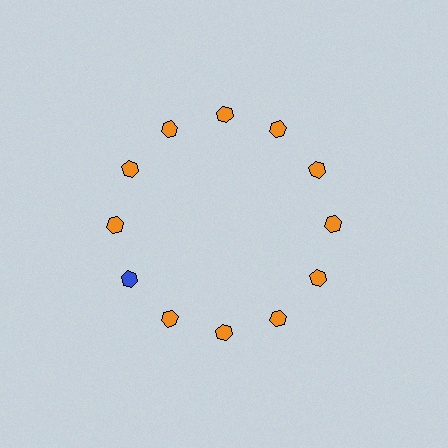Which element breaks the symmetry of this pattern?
The blue hexagon at roughly the 8 o'clock position breaks the symmetry. All other shapes are orange hexagons.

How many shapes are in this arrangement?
There are 12 shapes arranged in a ring pattern.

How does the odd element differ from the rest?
It has a different color: blue instead of orange.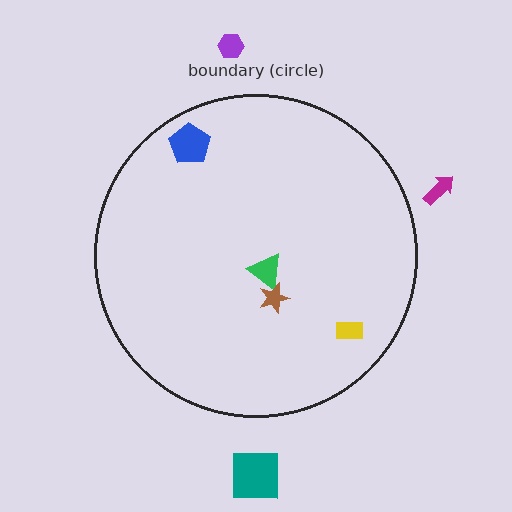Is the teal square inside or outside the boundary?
Outside.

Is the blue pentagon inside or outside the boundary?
Inside.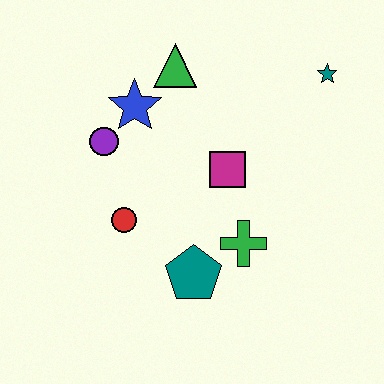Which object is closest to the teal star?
The magenta square is closest to the teal star.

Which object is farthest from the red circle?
The teal star is farthest from the red circle.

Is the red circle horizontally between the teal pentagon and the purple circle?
Yes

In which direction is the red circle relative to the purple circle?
The red circle is below the purple circle.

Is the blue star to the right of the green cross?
No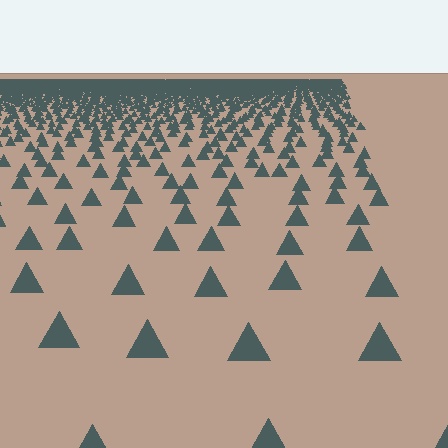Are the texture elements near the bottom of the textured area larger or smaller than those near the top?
Larger. Near the bottom, elements are closer to the viewer and appear at a bigger on-screen size.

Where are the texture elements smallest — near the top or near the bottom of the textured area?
Near the top.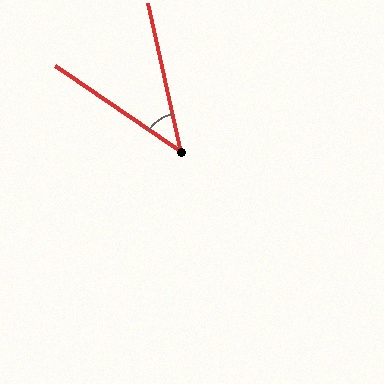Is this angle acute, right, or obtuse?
It is acute.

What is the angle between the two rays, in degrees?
Approximately 43 degrees.